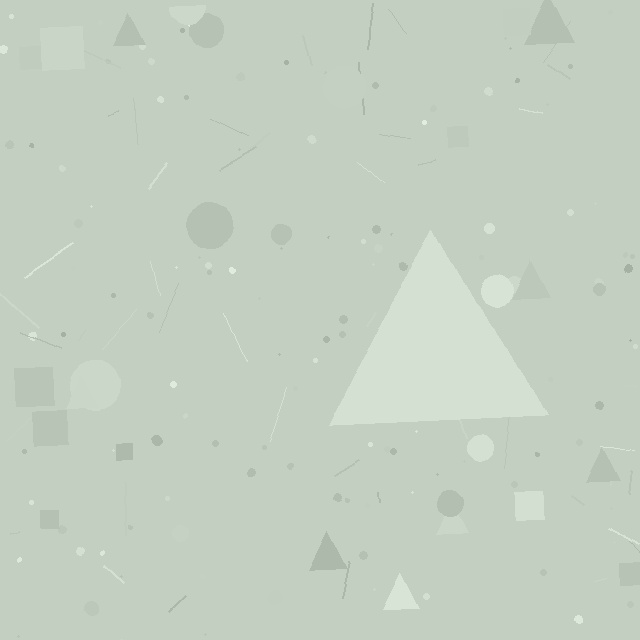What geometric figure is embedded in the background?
A triangle is embedded in the background.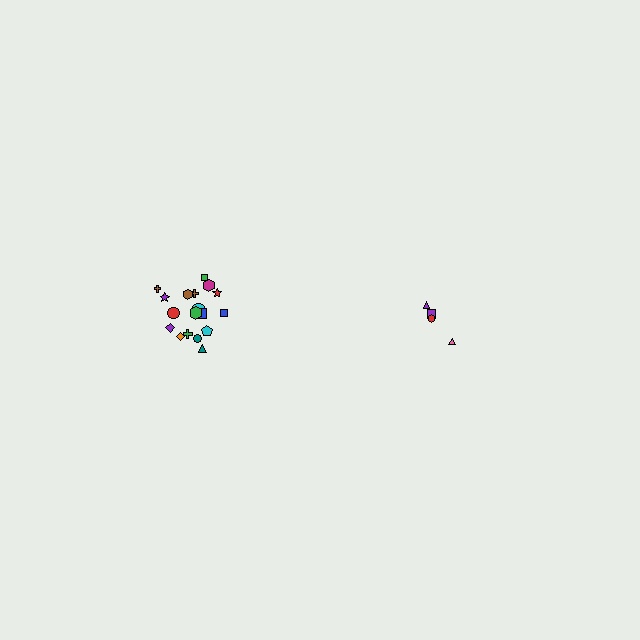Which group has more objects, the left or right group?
The left group.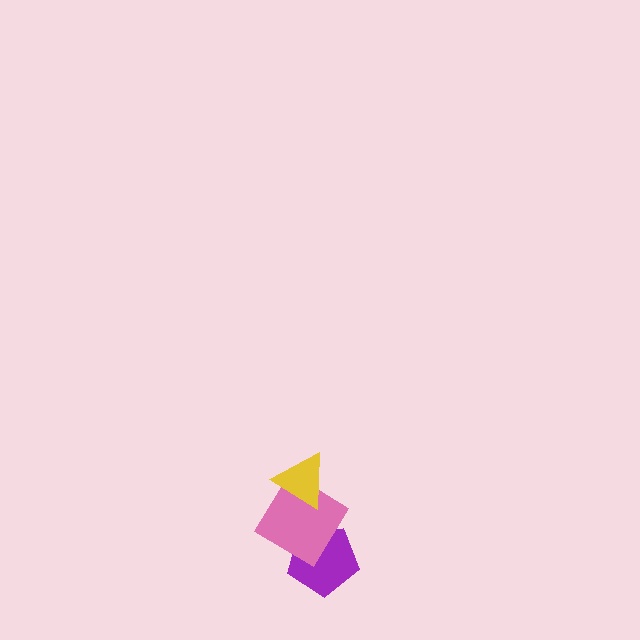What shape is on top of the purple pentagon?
The pink diamond is on top of the purple pentagon.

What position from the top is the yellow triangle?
The yellow triangle is 1st from the top.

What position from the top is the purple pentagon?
The purple pentagon is 3rd from the top.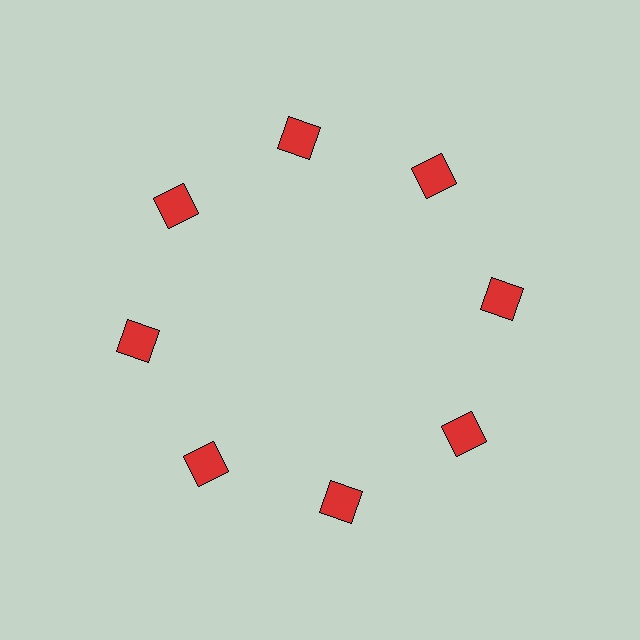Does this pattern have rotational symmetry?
Yes, this pattern has 8-fold rotational symmetry. It looks the same after rotating 45 degrees around the center.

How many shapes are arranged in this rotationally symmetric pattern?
There are 8 shapes, arranged in 8 groups of 1.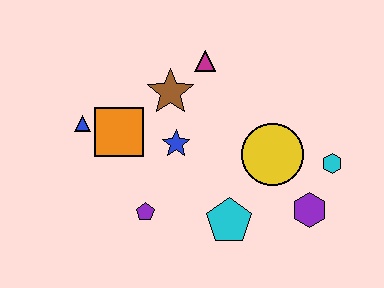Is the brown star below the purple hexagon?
No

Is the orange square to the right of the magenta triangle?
No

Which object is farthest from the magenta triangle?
The purple hexagon is farthest from the magenta triangle.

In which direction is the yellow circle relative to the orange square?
The yellow circle is to the right of the orange square.